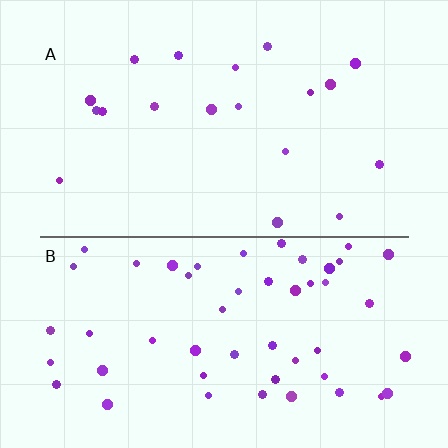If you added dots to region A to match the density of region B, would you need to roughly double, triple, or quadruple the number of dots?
Approximately triple.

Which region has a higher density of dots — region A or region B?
B (the bottom).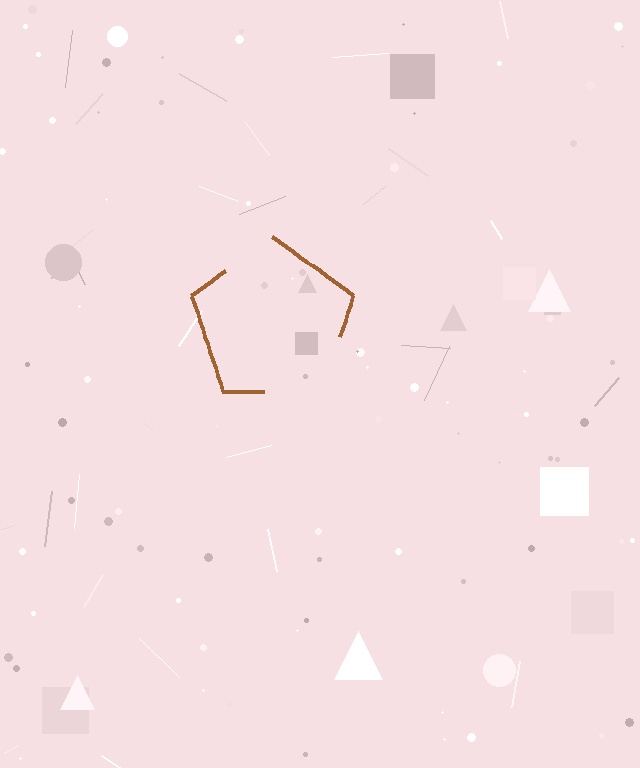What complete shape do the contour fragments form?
The contour fragments form a pentagon.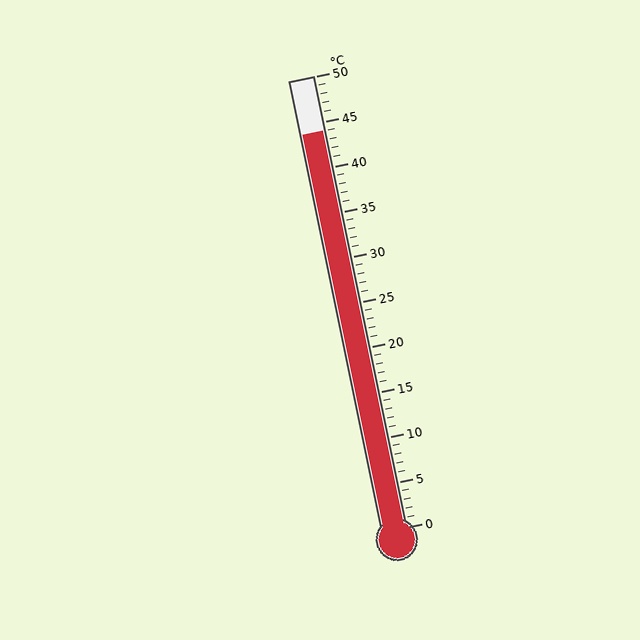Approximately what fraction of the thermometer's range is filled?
The thermometer is filled to approximately 90% of its range.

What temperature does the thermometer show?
The thermometer shows approximately 44°C.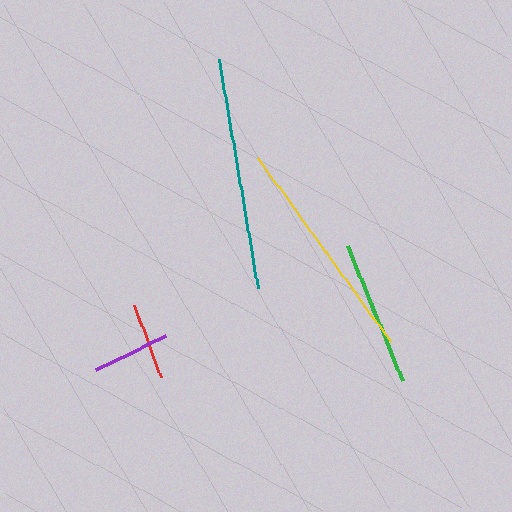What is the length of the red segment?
The red segment is approximately 77 pixels long.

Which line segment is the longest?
The teal line is the longest at approximately 232 pixels.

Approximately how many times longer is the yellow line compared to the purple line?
The yellow line is approximately 2.9 times the length of the purple line.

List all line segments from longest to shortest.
From longest to shortest: teal, yellow, green, red, purple.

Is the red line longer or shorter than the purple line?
The red line is longer than the purple line.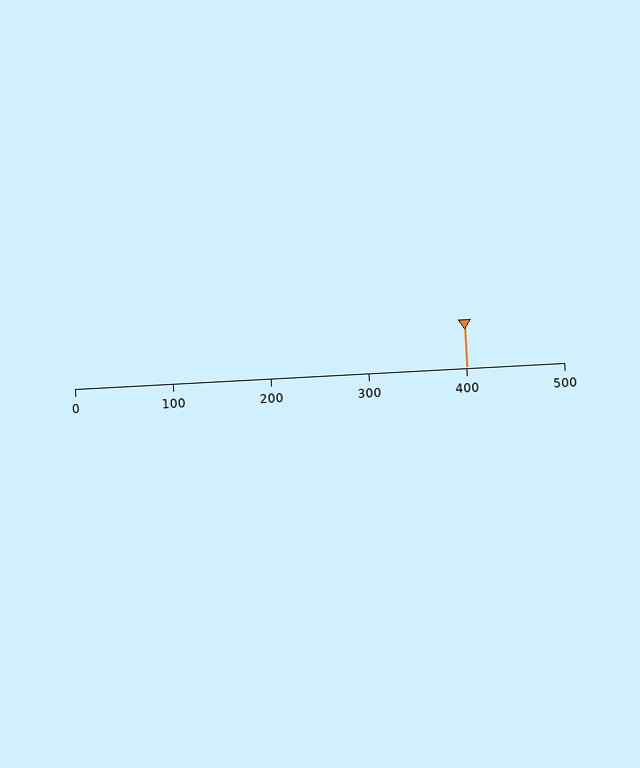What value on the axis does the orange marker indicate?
The marker indicates approximately 400.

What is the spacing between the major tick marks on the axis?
The major ticks are spaced 100 apart.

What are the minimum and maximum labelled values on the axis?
The axis runs from 0 to 500.